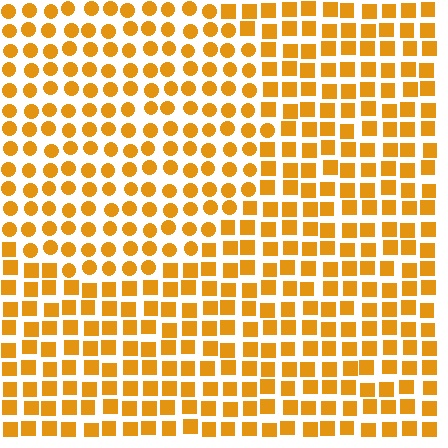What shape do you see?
I see a circle.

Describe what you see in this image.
The image is filled with small orange elements arranged in a uniform grid. A circle-shaped region contains circles, while the surrounding area contains squares. The boundary is defined purely by the change in element shape.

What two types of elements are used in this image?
The image uses circles inside the circle region and squares outside it.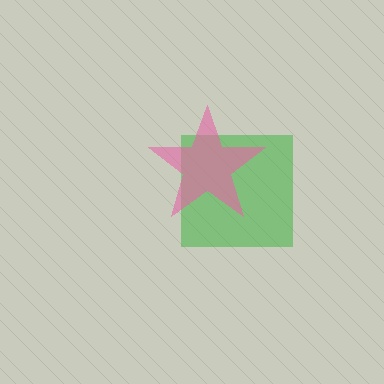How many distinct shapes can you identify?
There are 2 distinct shapes: a green square, a pink star.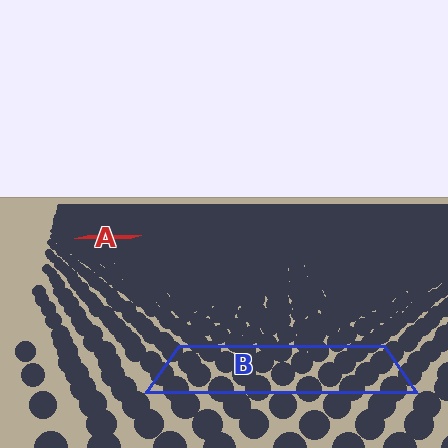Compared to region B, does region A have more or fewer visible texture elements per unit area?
Region A has more texture elements per unit area — they are packed more densely because it is farther away.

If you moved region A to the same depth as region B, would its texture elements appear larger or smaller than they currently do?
They would appear larger. At a closer depth, the same texture elements are projected at a bigger on-screen size.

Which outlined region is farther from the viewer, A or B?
Region A is farther from the viewer — the texture elements inside it appear smaller and more densely packed.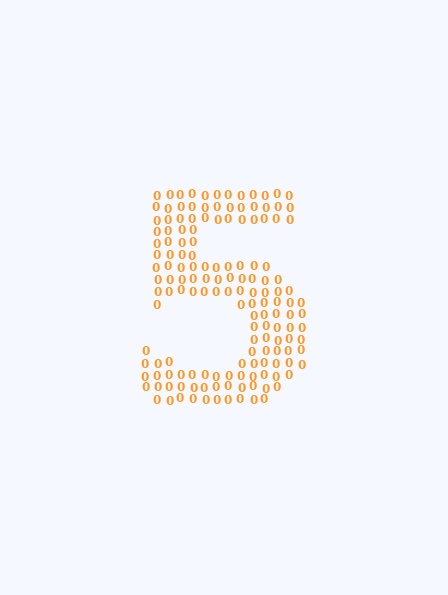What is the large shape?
The large shape is the digit 5.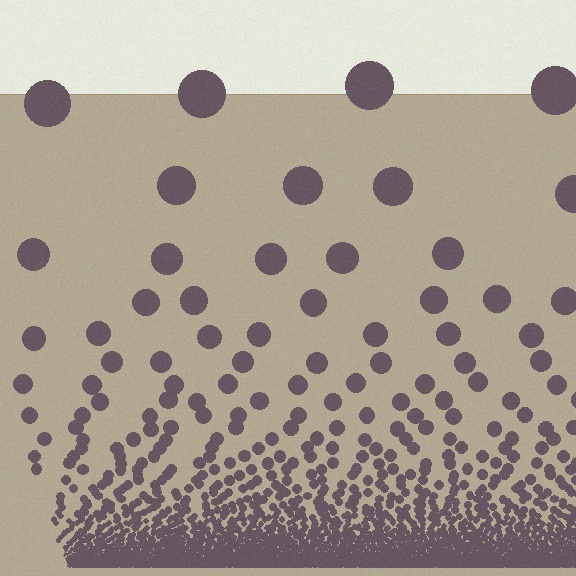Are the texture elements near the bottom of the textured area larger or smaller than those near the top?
Smaller. The gradient is inverted — elements near the bottom are smaller and denser.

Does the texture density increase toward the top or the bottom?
Density increases toward the bottom.